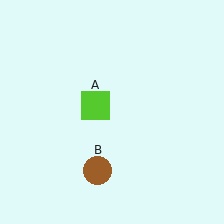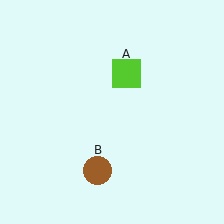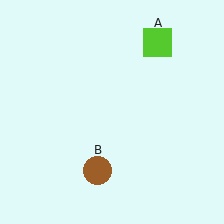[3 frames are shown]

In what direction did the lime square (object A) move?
The lime square (object A) moved up and to the right.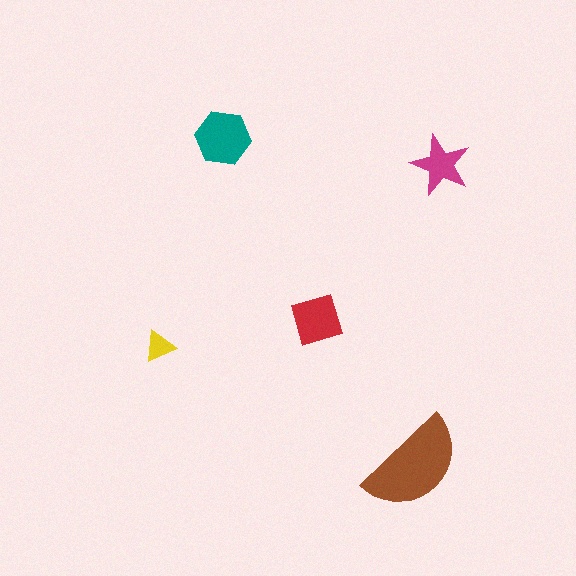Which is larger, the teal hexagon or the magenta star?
The teal hexagon.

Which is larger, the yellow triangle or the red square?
The red square.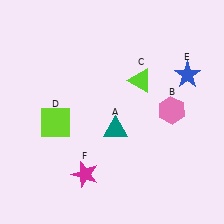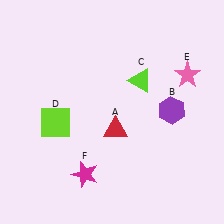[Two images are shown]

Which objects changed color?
A changed from teal to red. B changed from pink to purple. E changed from blue to pink.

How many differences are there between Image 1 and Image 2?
There are 3 differences between the two images.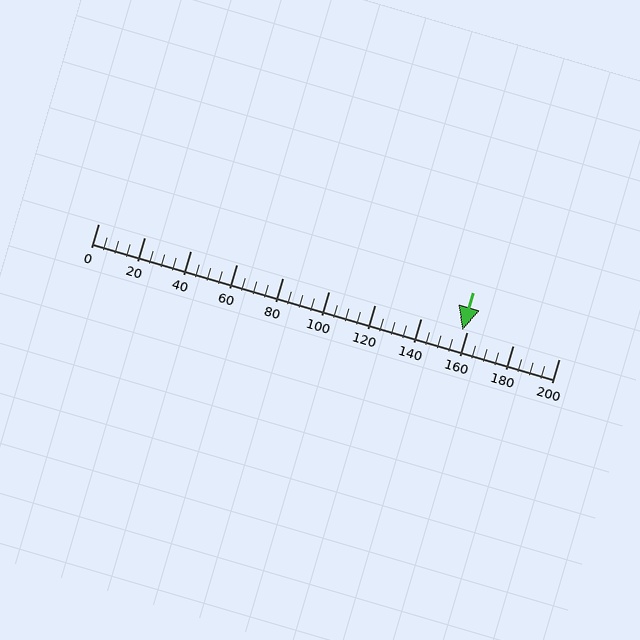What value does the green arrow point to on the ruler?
The green arrow points to approximately 158.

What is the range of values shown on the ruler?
The ruler shows values from 0 to 200.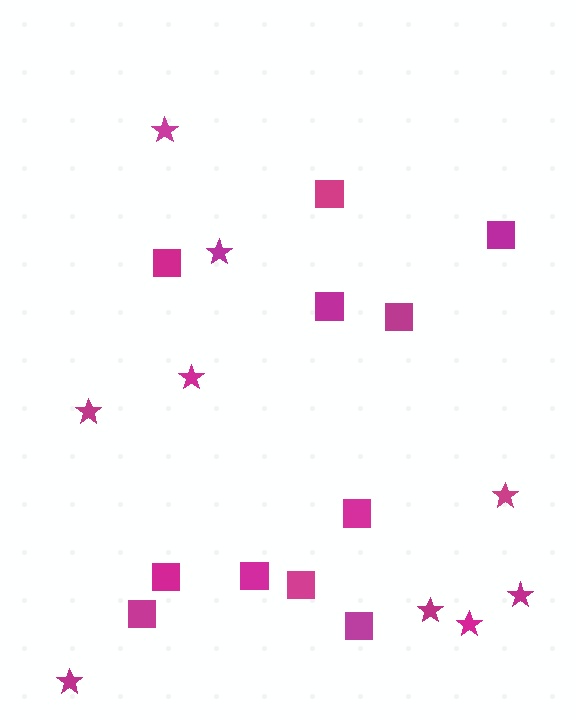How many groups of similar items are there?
There are 2 groups: one group of stars (9) and one group of squares (11).